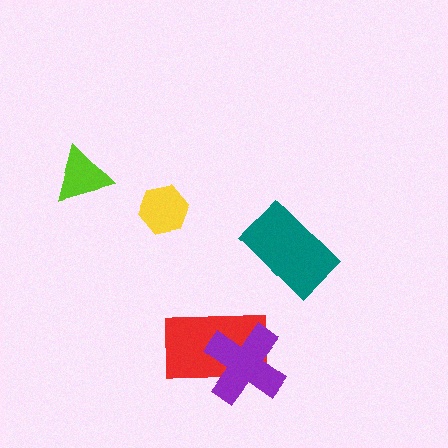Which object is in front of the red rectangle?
The purple cross is in front of the red rectangle.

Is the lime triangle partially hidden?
No, no other shape covers it.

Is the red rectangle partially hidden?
Yes, it is partially covered by another shape.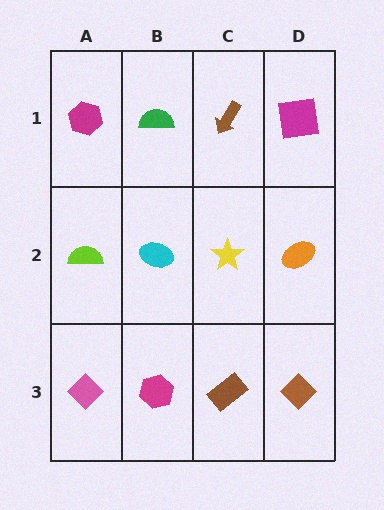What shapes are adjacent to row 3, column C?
A yellow star (row 2, column C), a magenta hexagon (row 3, column B), a brown diamond (row 3, column D).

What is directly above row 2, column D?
A magenta square.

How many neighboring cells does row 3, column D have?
2.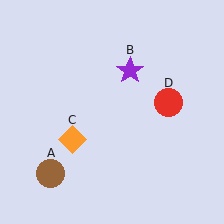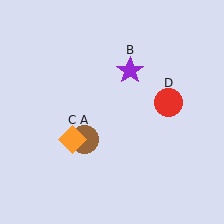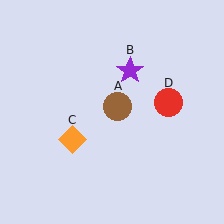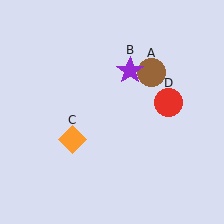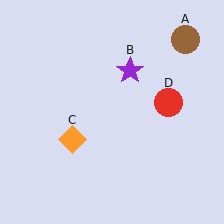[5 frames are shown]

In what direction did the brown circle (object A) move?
The brown circle (object A) moved up and to the right.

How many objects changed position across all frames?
1 object changed position: brown circle (object A).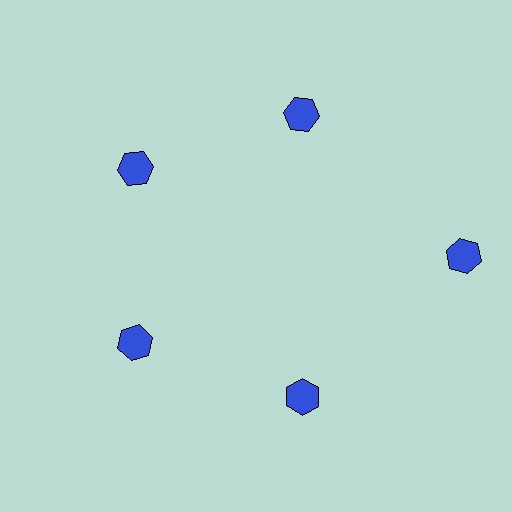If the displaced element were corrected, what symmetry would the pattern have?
It would have 5-fold rotational symmetry — the pattern would map onto itself every 72 degrees.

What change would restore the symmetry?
The symmetry would be restored by moving it inward, back onto the ring so that all 5 hexagons sit at equal angles and equal distance from the center.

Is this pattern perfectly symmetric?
No. The 5 blue hexagons are arranged in a ring, but one element near the 3 o'clock position is pushed outward from the center, breaking the 5-fold rotational symmetry.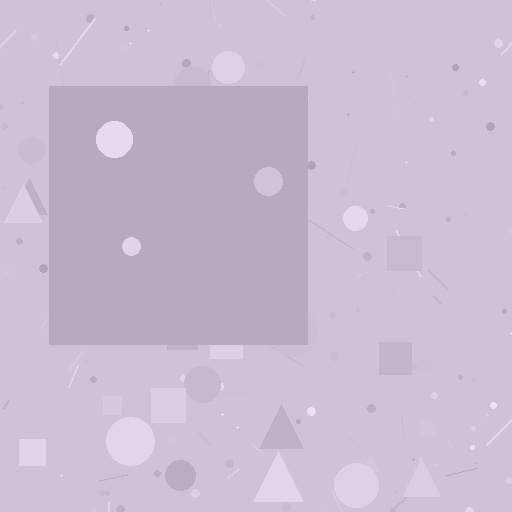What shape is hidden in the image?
A square is hidden in the image.